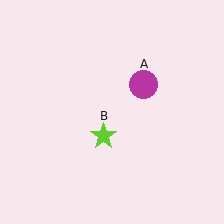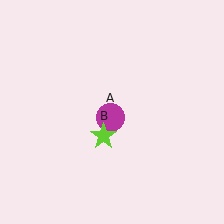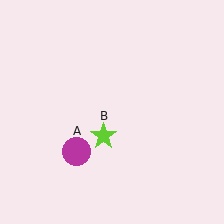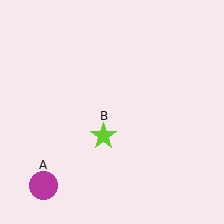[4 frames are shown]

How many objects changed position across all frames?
1 object changed position: magenta circle (object A).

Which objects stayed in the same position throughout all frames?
Lime star (object B) remained stationary.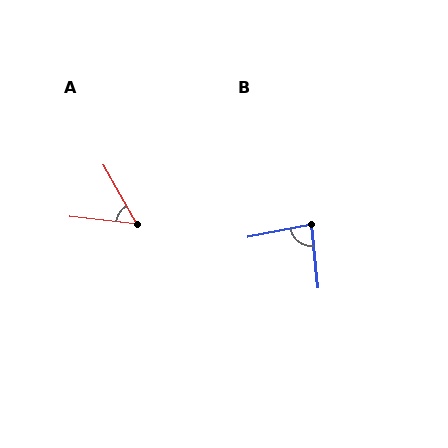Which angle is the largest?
B, at approximately 85 degrees.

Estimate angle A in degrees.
Approximately 54 degrees.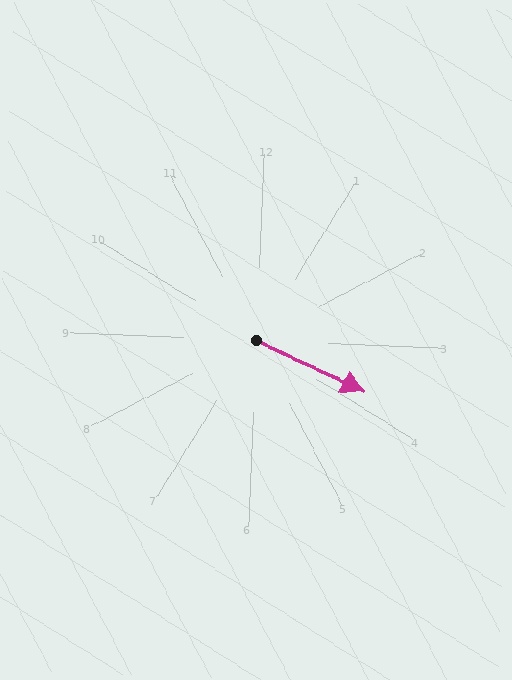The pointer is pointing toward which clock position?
Roughly 4 o'clock.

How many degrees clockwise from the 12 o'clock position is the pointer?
Approximately 113 degrees.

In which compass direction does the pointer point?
Southeast.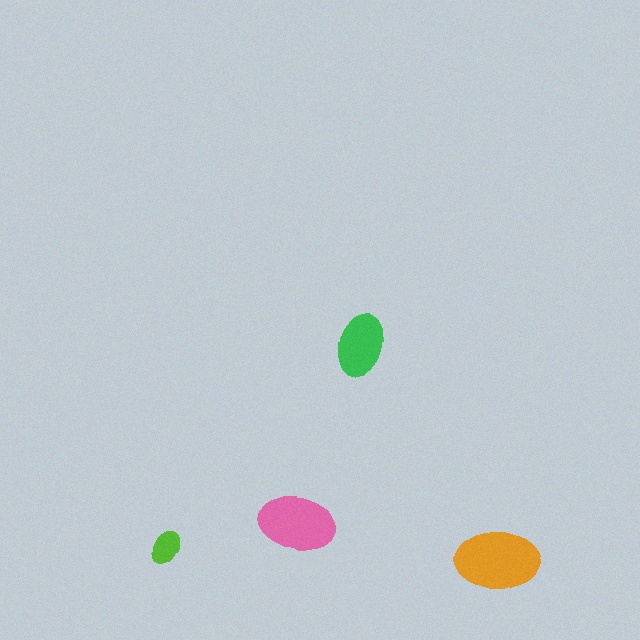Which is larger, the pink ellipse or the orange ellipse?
The orange one.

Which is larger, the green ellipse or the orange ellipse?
The orange one.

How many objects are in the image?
There are 4 objects in the image.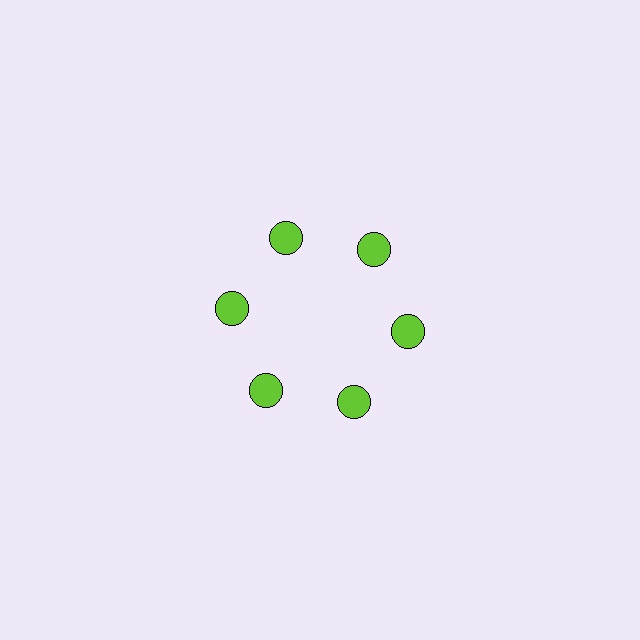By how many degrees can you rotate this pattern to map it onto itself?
The pattern maps onto itself every 60 degrees of rotation.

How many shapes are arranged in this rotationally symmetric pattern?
There are 6 shapes, arranged in 6 groups of 1.